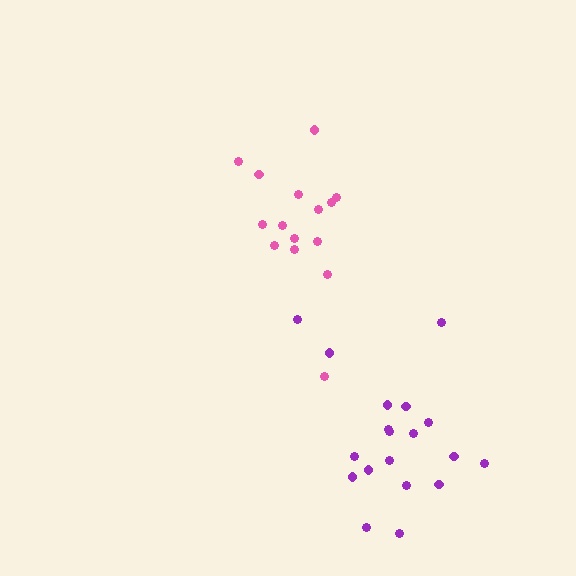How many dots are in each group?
Group 1: 15 dots, Group 2: 19 dots (34 total).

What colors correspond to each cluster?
The clusters are colored: pink, purple.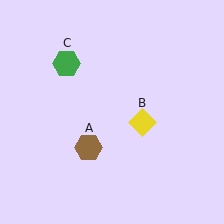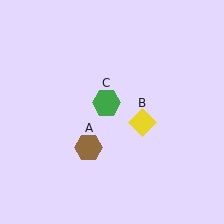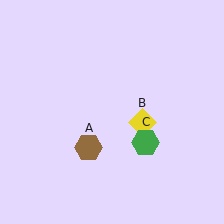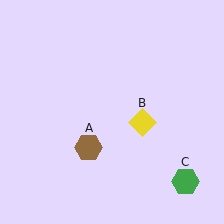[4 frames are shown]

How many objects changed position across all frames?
1 object changed position: green hexagon (object C).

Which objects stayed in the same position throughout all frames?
Brown hexagon (object A) and yellow diamond (object B) remained stationary.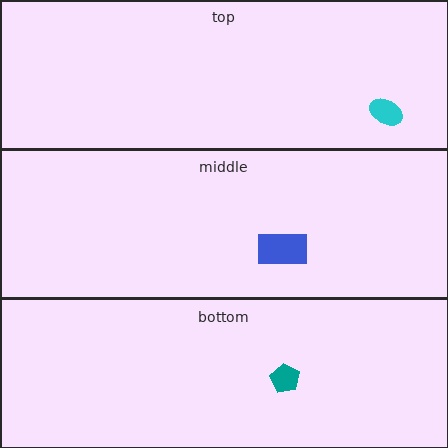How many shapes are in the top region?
1.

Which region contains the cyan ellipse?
The top region.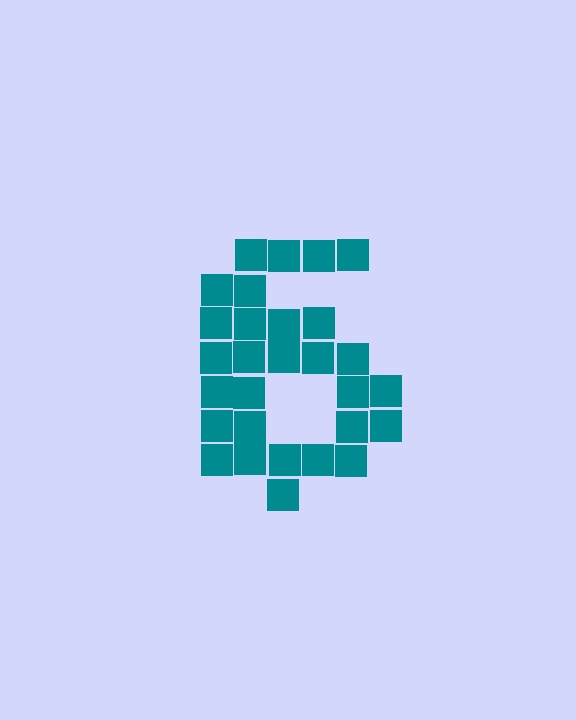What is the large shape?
The large shape is the digit 6.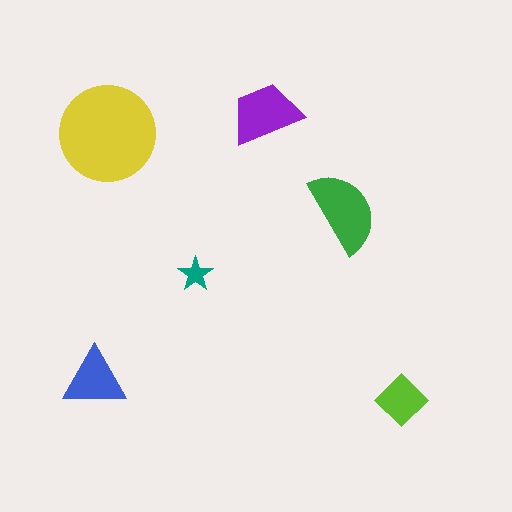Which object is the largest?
The yellow circle.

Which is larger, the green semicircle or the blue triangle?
The green semicircle.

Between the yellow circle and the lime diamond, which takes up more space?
The yellow circle.